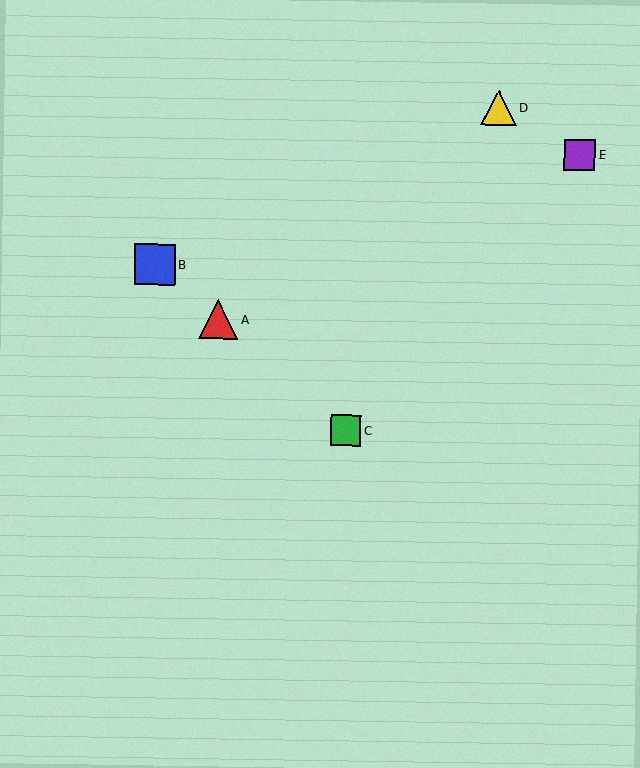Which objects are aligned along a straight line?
Objects A, B, C are aligned along a straight line.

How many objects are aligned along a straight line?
3 objects (A, B, C) are aligned along a straight line.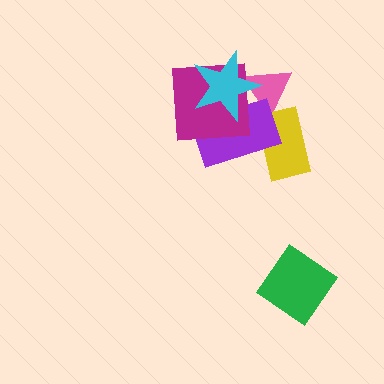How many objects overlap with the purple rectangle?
4 objects overlap with the purple rectangle.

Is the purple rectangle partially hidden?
Yes, it is partially covered by another shape.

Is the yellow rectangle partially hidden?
Yes, it is partially covered by another shape.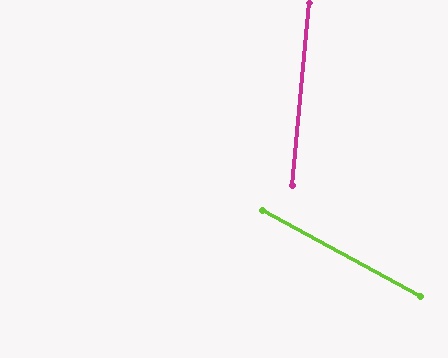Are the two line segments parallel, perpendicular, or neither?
Neither parallel nor perpendicular — they differ by about 67°.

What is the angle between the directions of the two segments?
Approximately 67 degrees.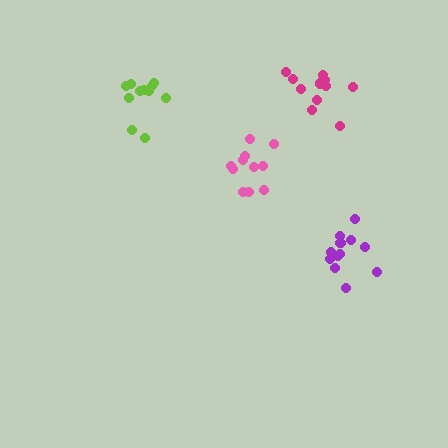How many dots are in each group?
Group 1: 11 dots, Group 2: 11 dots, Group 3: 12 dots, Group 4: 11 dots (45 total).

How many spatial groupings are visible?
There are 4 spatial groupings.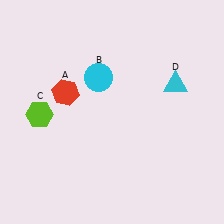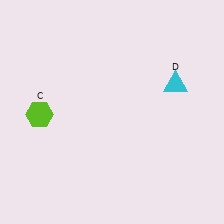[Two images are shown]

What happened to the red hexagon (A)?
The red hexagon (A) was removed in Image 2. It was in the top-left area of Image 1.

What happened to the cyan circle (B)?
The cyan circle (B) was removed in Image 2. It was in the top-left area of Image 1.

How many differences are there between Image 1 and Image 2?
There are 2 differences between the two images.